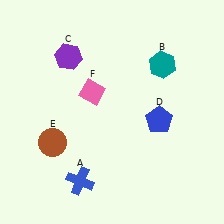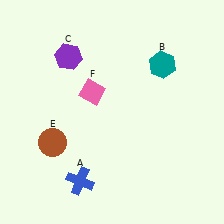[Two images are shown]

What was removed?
The blue pentagon (D) was removed in Image 2.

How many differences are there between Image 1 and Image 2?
There is 1 difference between the two images.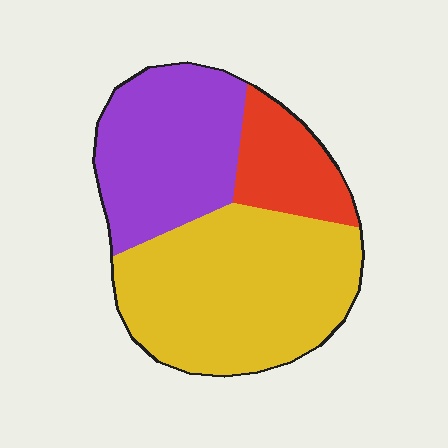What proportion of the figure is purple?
Purple takes up between a quarter and a half of the figure.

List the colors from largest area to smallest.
From largest to smallest: yellow, purple, red.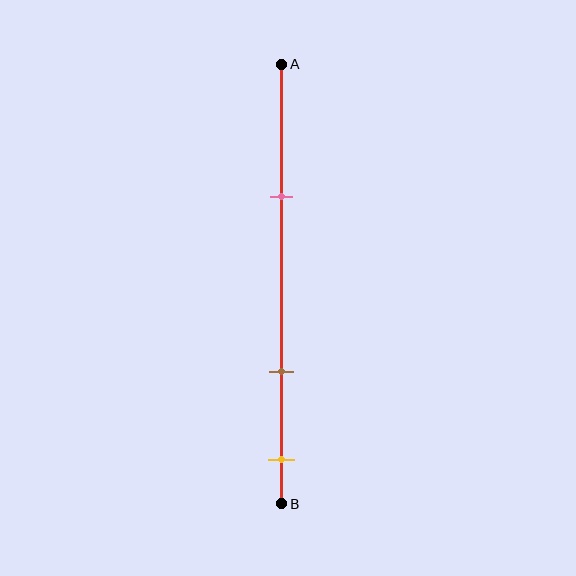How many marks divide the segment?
There are 3 marks dividing the segment.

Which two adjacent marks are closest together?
The brown and yellow marks are the closest adjacent pair.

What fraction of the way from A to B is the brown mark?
The brown mark is approximately 70% (0.7) of the way from A to B.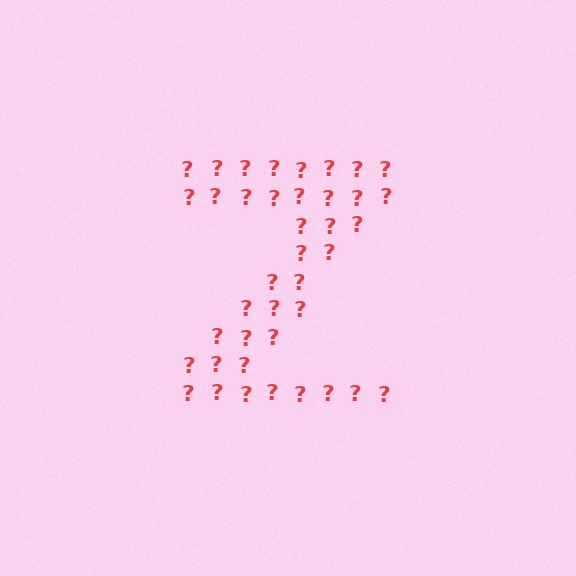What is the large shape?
The large shape is the letter Z.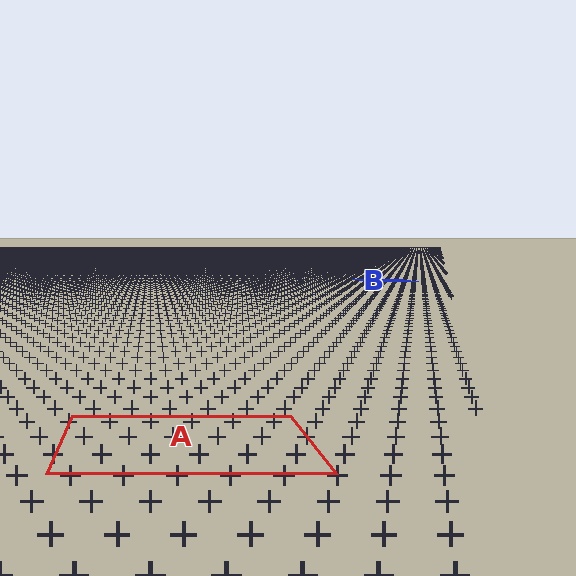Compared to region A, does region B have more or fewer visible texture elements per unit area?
Region B has more texture elements per unit area — they are packed more densely because it is farther away.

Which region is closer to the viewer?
Region A is closer. The texture elements there are larger and more spread out.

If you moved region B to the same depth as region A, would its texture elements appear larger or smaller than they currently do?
They would appear larger. At a closer depth, the same texture elements are projected at a bigger on-screen size.